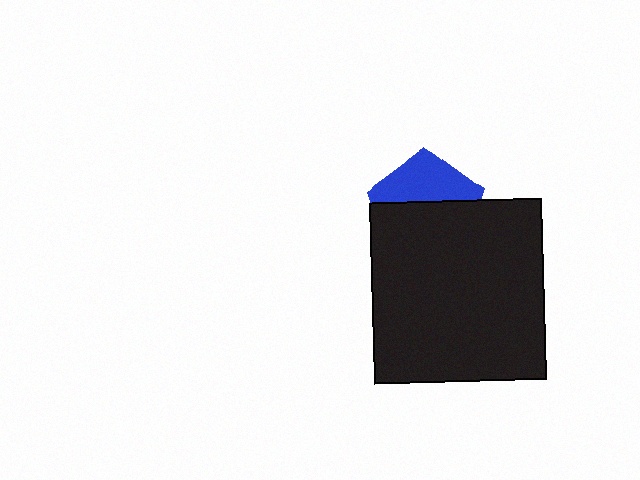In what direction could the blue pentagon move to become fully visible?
The blue pentagon could move up. That would shift it out from behind the black rectangle entirely.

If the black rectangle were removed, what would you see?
You would see the complete blue pentagon.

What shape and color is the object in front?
The object in front is a black rectangle.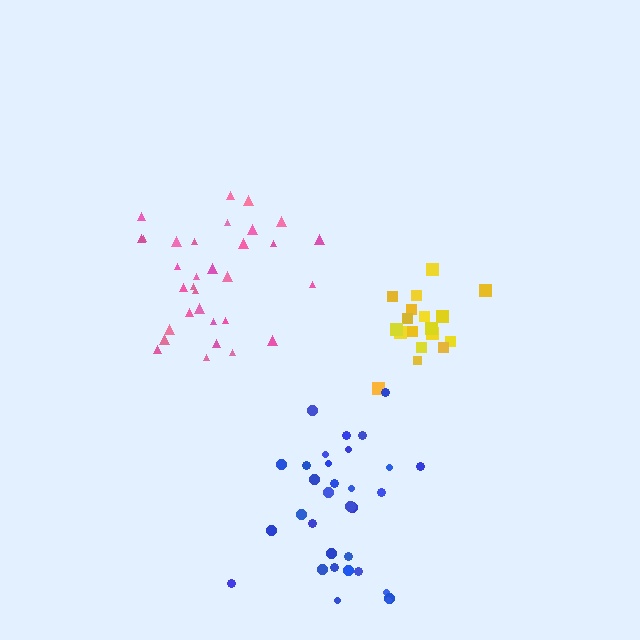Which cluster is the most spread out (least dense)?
Blue.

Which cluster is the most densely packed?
Yellow.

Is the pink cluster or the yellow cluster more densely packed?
Yellow.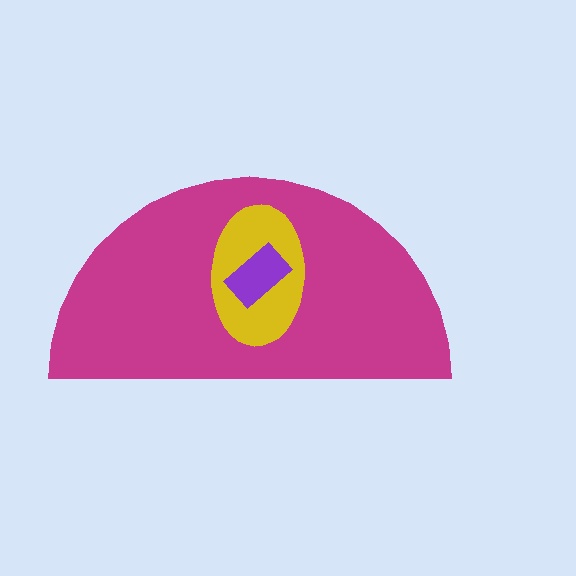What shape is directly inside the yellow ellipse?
The purple rectangle.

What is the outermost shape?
The magenta semicircle.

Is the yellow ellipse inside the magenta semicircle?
Yes.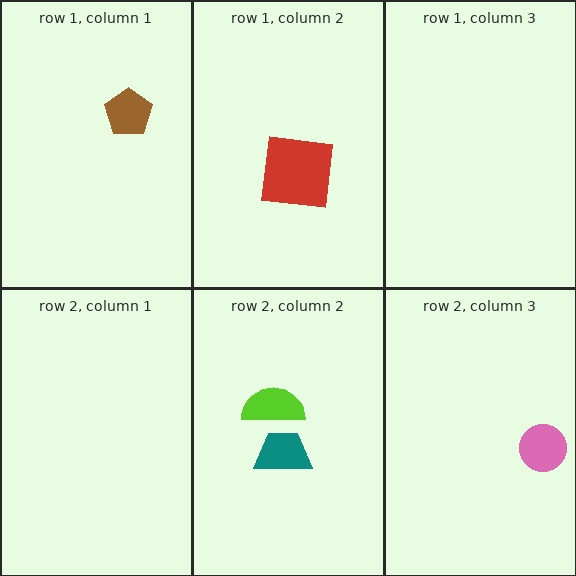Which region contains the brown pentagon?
The row 1, column 1 region.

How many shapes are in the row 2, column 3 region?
1.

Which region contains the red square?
The row 1, column 2 region.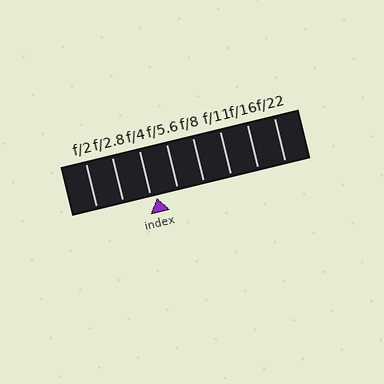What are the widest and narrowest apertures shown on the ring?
The widest aperture shown is f/2 and the narrowest is f/22.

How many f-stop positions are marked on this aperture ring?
There are 8 f-stop positions marked.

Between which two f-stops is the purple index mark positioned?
The index mark is between f/4 and f/5.6.